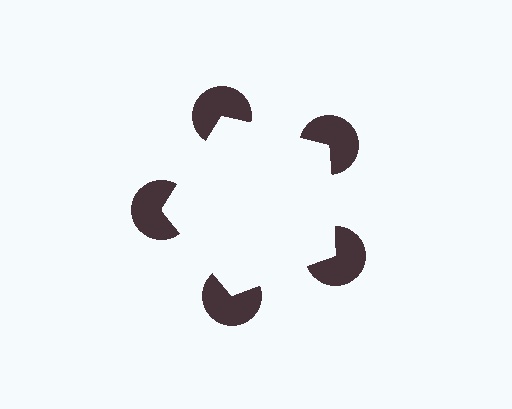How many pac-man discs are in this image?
There are 5 — one at each vertex of the illusory pentagon.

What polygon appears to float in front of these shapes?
An illusory pentagon — its edges are inferred from the aligned wedge cuts in the pac-man discs, not physically drawn.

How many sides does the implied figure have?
5 sides.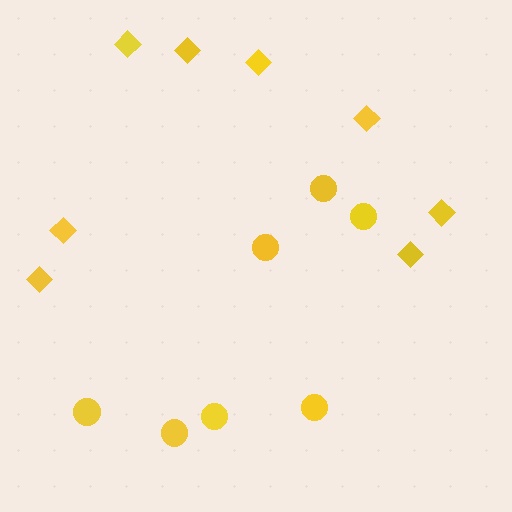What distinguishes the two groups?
There are 2 groups: one group of diamonds (8) and one group of circles (7).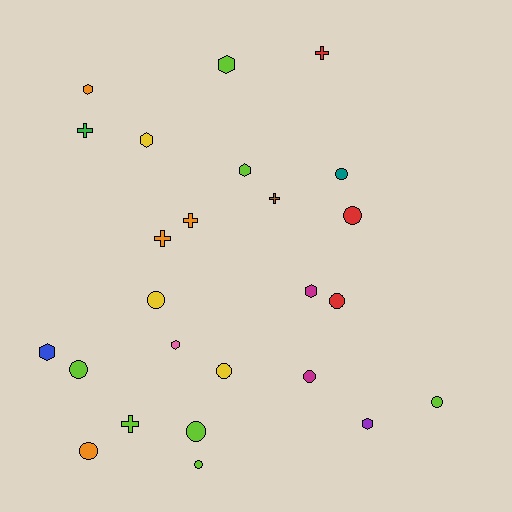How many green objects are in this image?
There is 1 green object.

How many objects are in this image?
There are 25 objects.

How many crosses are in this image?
There are 6 crosses.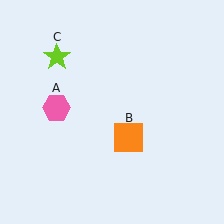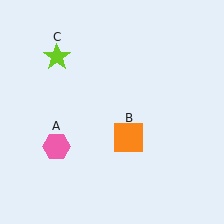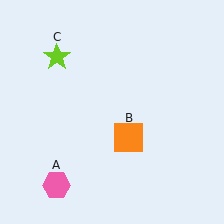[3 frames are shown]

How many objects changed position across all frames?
1 object changed position: pink hexagon (object A).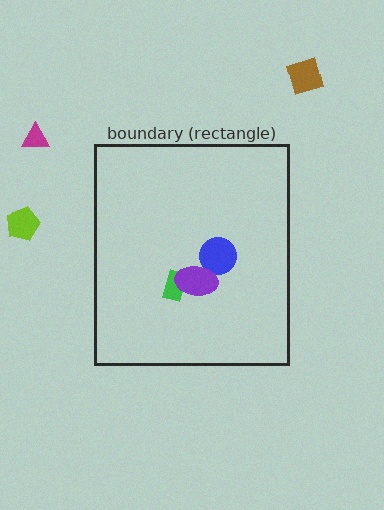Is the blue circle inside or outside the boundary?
Inside.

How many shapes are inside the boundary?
3 inside, 3 outside.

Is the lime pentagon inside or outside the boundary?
Outside.